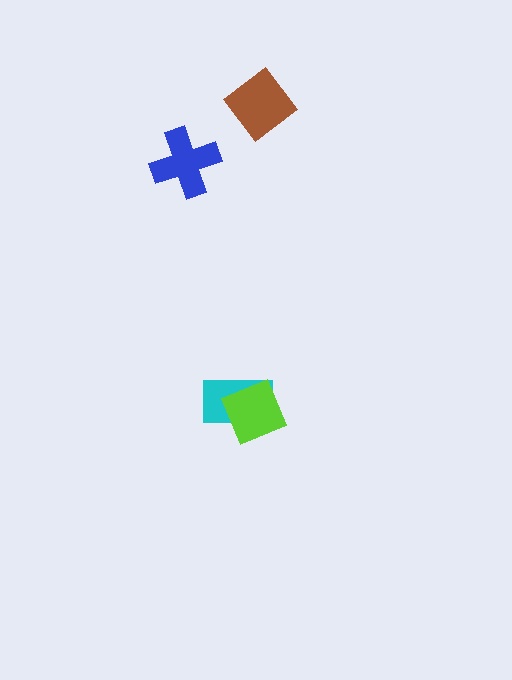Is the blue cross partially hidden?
No, no other shape covers it.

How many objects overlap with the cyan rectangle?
1 object overlaps with the cyan rectangle.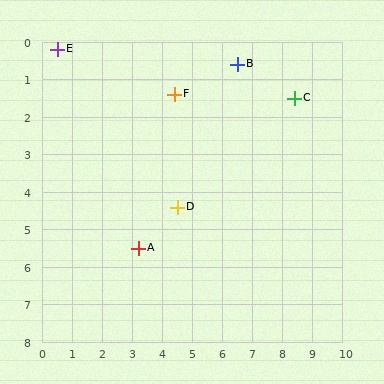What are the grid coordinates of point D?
Point D is at approximately (4.5, 4.4).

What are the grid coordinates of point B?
Point B is at approximately (6.5, 0.6).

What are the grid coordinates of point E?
Point E is at approximately (0.5, 0.2).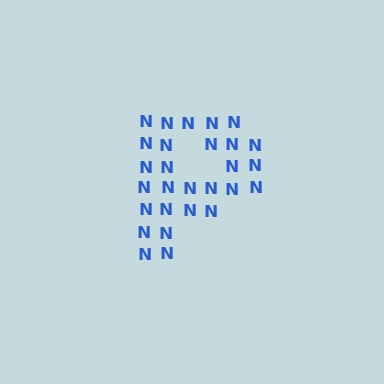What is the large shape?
The large shape is the letter P.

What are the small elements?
The small elements are letter N's.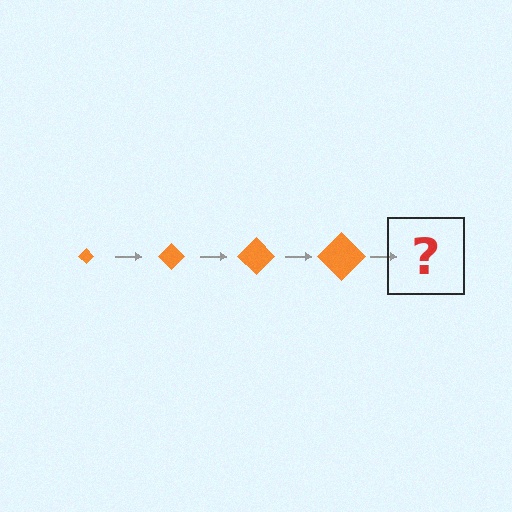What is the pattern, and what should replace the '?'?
The pattern is that the diamond gets progressively larger each step. The '?' should be an orange diamond, larger than the previous one.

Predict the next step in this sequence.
The next step is an orange diamond, larger than the previous one.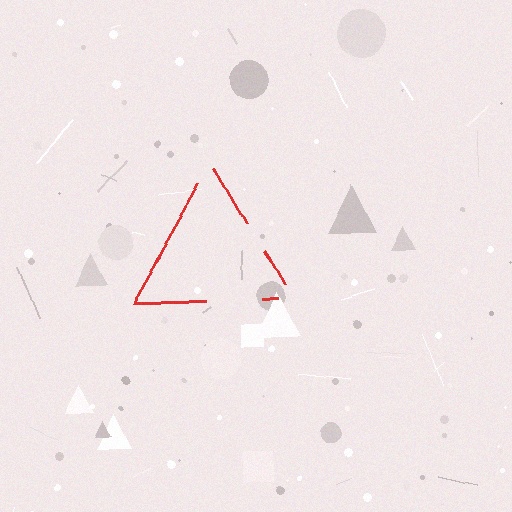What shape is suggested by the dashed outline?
The dashed outline suggests a triangle.